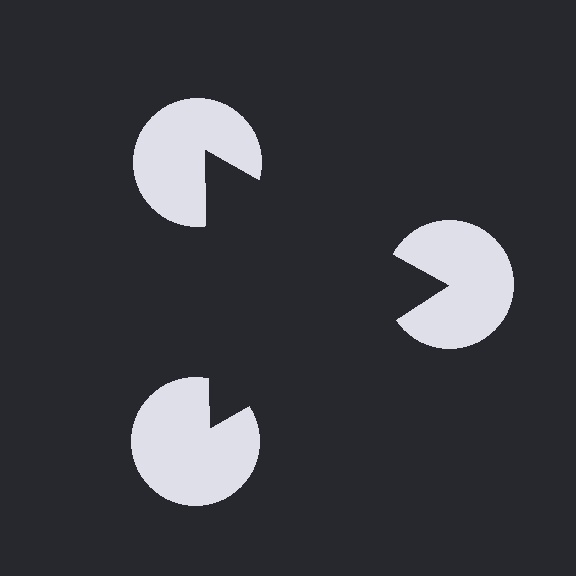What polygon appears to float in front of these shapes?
An illusory triangle — its edges are inferred from the aligned wedge cuts in the pac-man discs, not physically drawn.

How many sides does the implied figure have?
3 sides.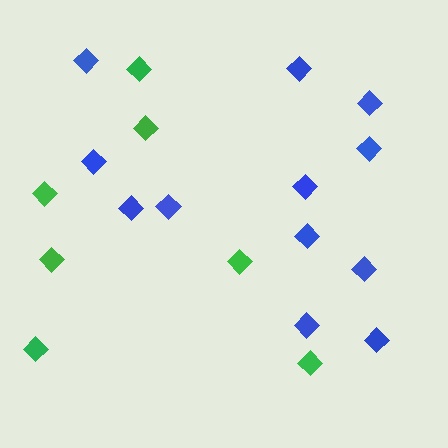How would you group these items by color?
There are 2 groups: one group of blue diamonds (12) and one group of green diamonds (7).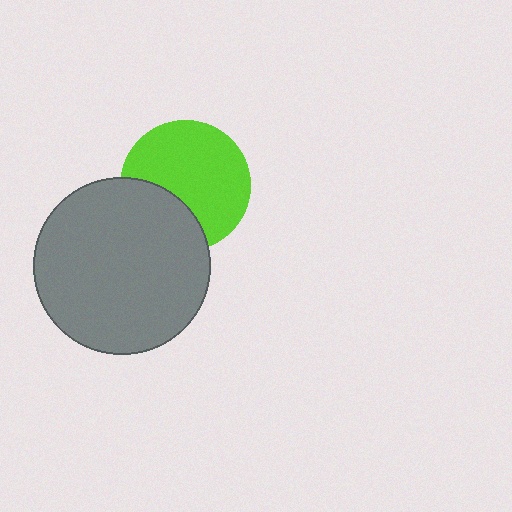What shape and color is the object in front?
The object in front is a gray circle.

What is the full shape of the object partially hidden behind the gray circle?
The partially hidden object is a lime circle.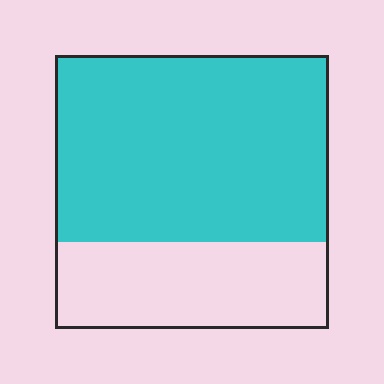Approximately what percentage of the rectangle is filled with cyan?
Approximately 70%.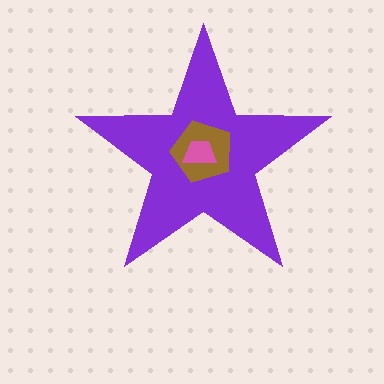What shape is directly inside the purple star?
The brown pentagon.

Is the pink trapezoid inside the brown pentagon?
Yes.